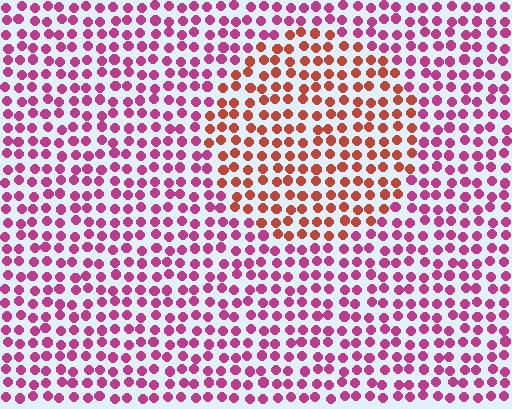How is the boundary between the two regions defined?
The boundary is defined purely by a slight shift in hue (about 43 degrees). Spacing, size, and orientation are identical on both sides.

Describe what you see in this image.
The image is filled with small magenta elements in a uniform arrangement. A circle-shaped region is visible where the elements are tinted to a slightly different hue, forming a subtle color boundary.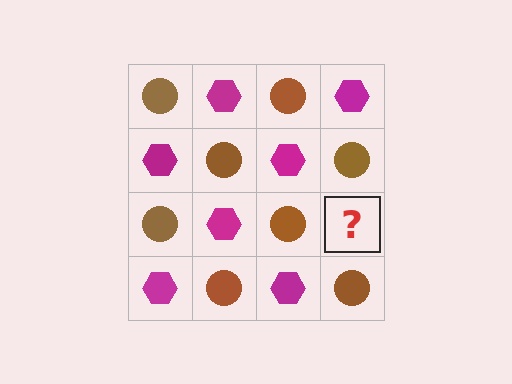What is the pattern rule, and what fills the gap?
The rule is that it alternates brown circle and magenta hexagon in a checkerboard pattern. The gap should be filled with a magenta hexagon.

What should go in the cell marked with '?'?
The missing cell should contain a magenta hexagon.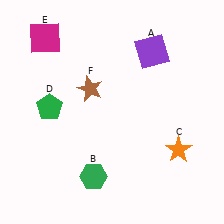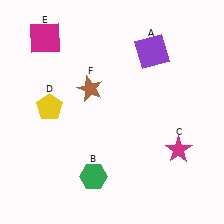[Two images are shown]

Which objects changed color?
C changed from orange to magenta. D changed from green to yellow.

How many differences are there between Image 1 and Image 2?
There are 2 differences between the two images.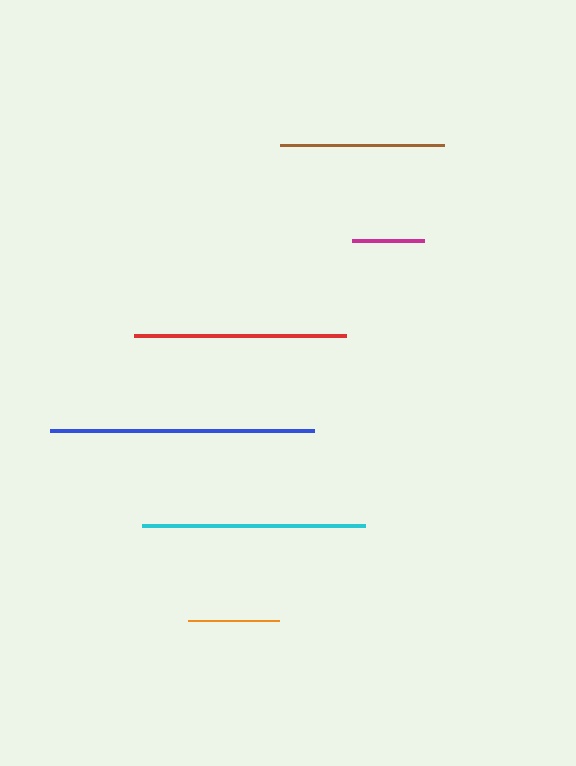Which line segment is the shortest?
The magenta line is the shortest at approximately 72 pixels.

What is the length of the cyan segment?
The cyan segment is approximately 223 pixels long.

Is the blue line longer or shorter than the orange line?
The blue line is longer than the orange line.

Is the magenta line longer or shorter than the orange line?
The orange line is longer than the magenta line.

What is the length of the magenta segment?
The magenta segment is approximately 72 pixels long.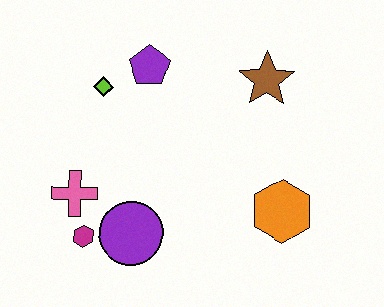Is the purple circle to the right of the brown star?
No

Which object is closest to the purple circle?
The magenta hexagon is closest to the purple circle.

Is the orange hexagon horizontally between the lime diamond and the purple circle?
No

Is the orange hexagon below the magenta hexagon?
No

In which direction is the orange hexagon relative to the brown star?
The orange hexagon is below the brown star.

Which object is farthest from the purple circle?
The brown star is farthest from the purple circle.